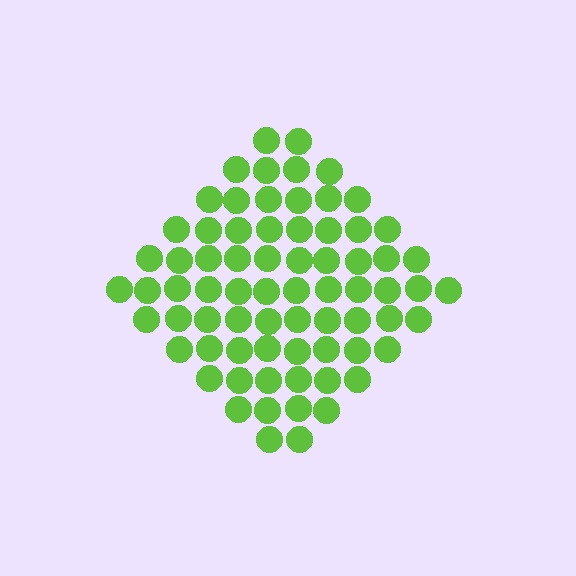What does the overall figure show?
The overall figure shows a diamond.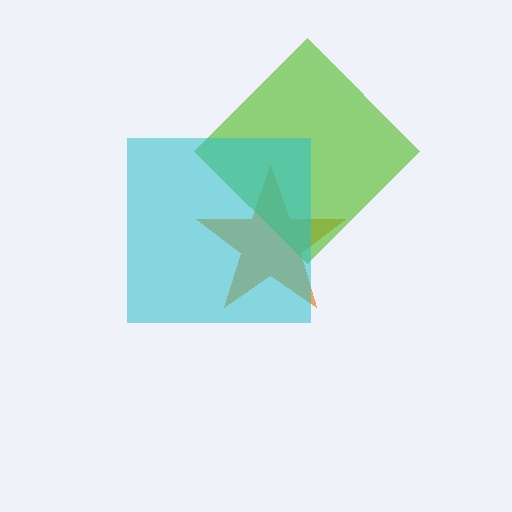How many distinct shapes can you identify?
There are 3 distinct shapes: an orange star, a lime diamond, a cyan square.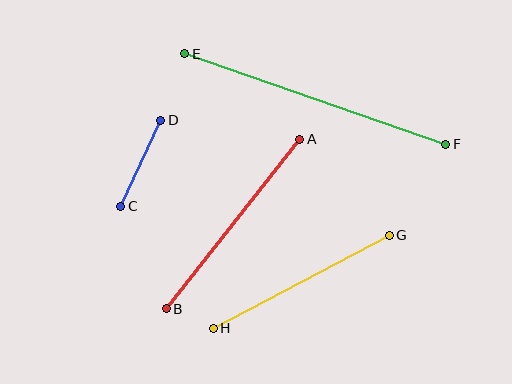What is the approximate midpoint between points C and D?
The midpoint is at approximately (141, 163) pixels.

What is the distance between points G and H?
The distance is approximately 199 pixels.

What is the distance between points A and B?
The distance is approximately 216 pixels.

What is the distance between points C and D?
The distance is approximately 95 pixels.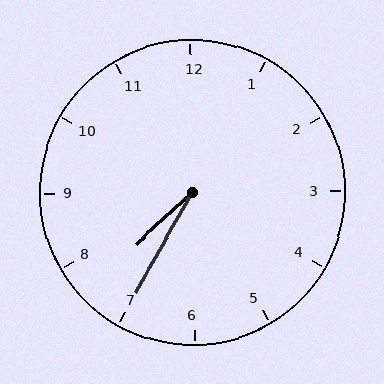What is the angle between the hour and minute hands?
Approximately 18 degrees.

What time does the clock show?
7:35.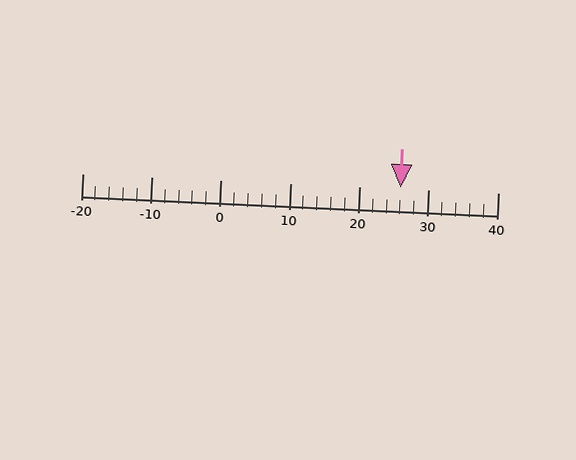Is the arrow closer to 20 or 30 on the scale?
The arrow is closer to 30.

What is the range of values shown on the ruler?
The ruler shows values from -20 to 40.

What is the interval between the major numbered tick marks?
The major tick marks are spaced 10 units apart.